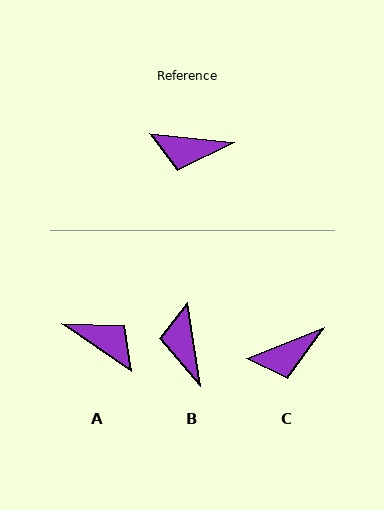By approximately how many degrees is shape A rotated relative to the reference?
Approximately 152 degrees counter-clockwise.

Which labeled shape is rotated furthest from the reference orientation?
A, about 152 degrees away.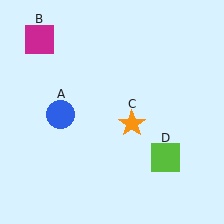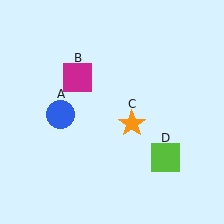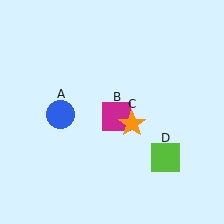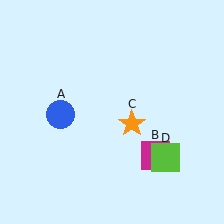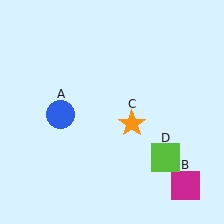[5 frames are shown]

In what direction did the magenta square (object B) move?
The magenta square (object B) moved down and to the right.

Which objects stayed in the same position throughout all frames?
Blue circle (object A) and orange star (object C) and lime square (object D) remained stationary.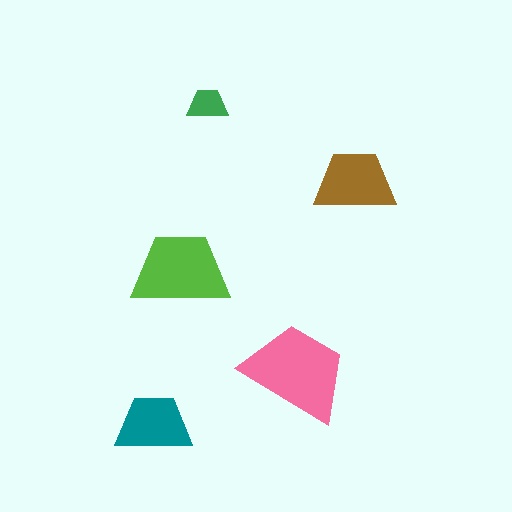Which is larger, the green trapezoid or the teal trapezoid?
The teal one.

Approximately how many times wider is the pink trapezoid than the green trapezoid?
About 2.5 times wider.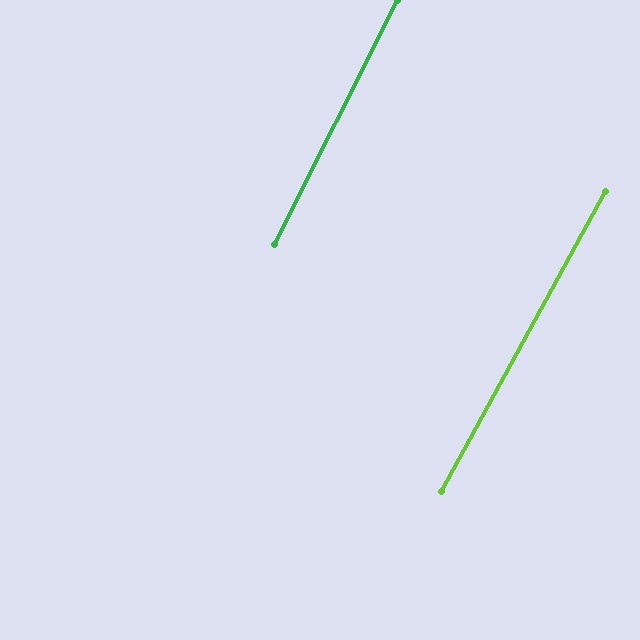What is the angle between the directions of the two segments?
Approximately 2 degrees.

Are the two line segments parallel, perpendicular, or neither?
Parallel — their directions differ by only 1.8°.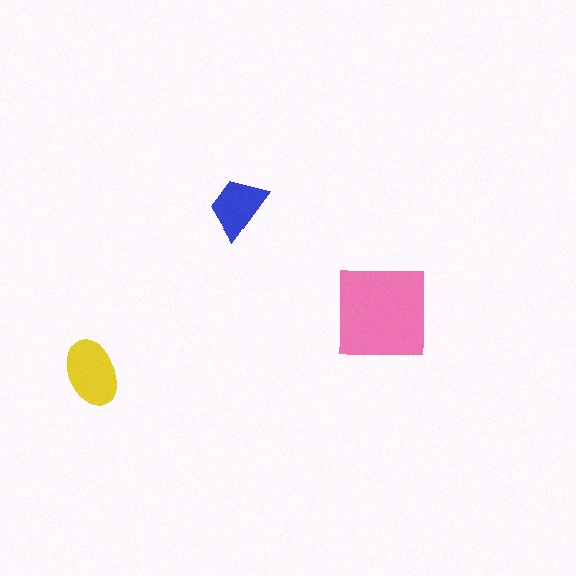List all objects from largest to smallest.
The pink square, the yellow ellipse, the blue trapezoid.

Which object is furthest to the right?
The pink square is rightmost.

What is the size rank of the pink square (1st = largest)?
1st.